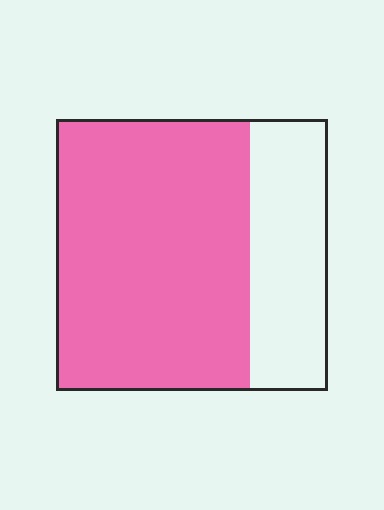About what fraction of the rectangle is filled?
About three quarters (3/4).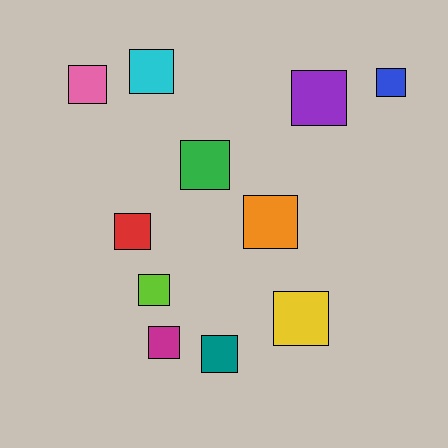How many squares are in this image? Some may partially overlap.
There are 11 squares.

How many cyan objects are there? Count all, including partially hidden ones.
There is 1 cyan object.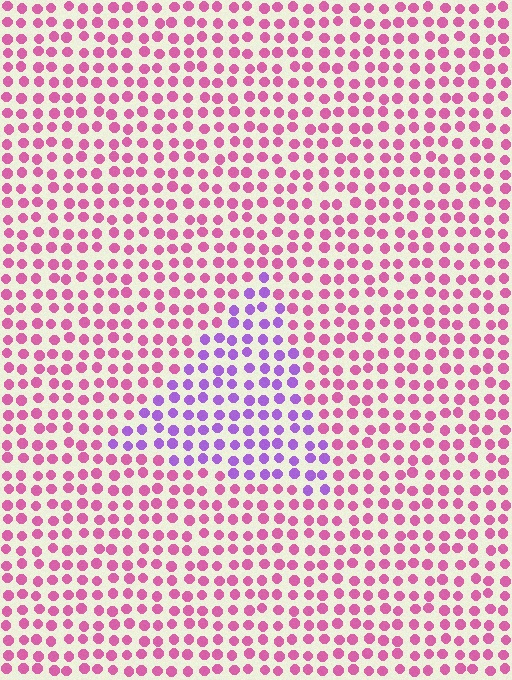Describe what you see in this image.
The image is filled with small pink elements in a uniform arrangement. A triangle-shaped region is visible where the elements are tinted to a slightly different hue, forming a subtle color boundary.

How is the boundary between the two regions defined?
The boundary is defined purely by a slight shift in hue (about 48 degrees). Spacing, size, and orientation are identical on both sides.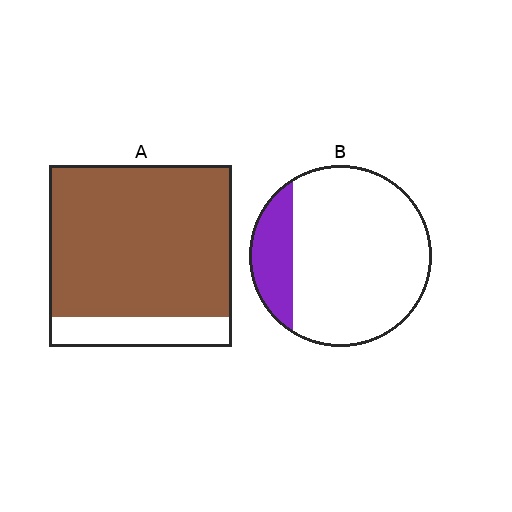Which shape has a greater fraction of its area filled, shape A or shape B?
Shape A.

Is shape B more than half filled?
No.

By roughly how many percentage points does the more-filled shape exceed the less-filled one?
By roughly 65 percentage points (A over B).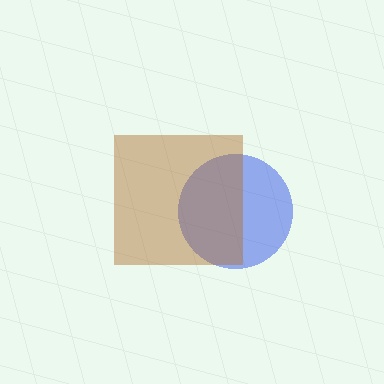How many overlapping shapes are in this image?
There are 2 overlapping shapes in the image.